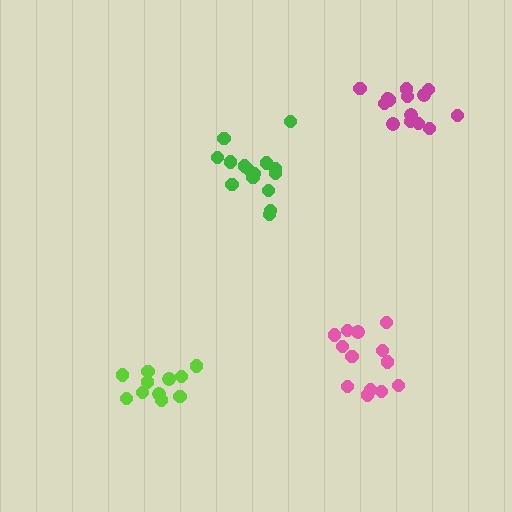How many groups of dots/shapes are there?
There are 4 groups.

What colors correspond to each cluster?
The clusters are colored: green, magenta, pink, lime.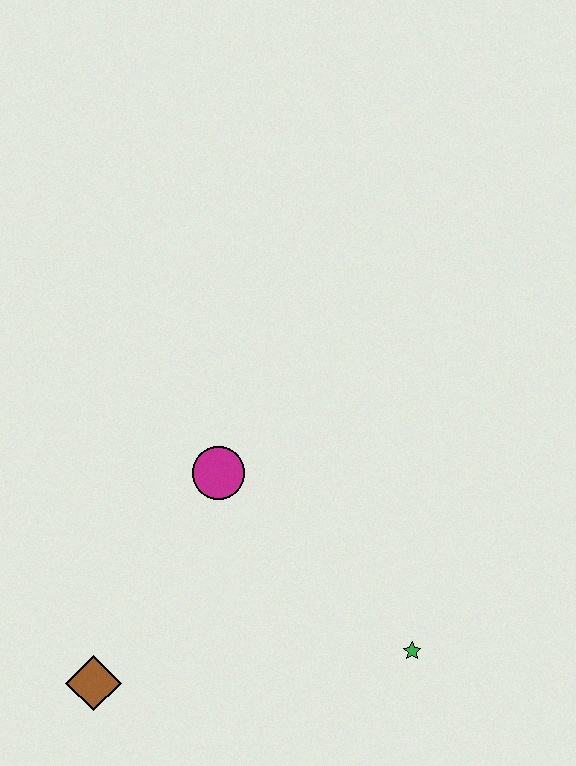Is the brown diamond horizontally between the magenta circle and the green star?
No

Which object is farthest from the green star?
The brown diamond is farthest from the green star.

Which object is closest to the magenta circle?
The brown diamond is closest to the magenta circle.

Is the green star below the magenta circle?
Yes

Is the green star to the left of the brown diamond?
No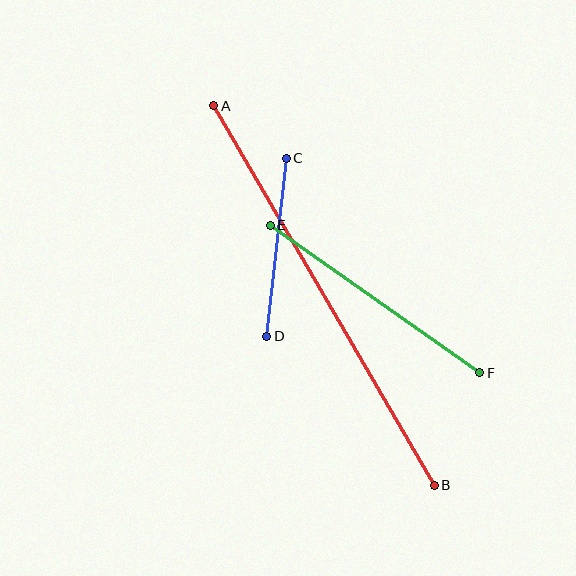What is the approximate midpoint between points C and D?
The midpoint is at approximately (276, 247) pixels.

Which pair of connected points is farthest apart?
Points A and B are farthest apart.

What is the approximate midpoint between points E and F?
The midpoint is at approximately (375, 299) pixels.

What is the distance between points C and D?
The distance is approximately 179 pixels.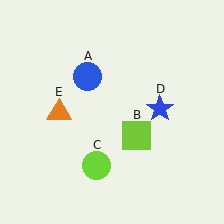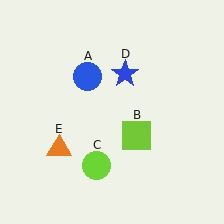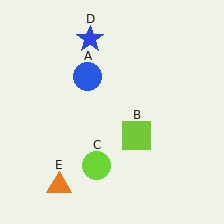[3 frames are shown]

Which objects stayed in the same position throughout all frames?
Blue circle (object A) and lime square (object B) and lime circle (object C) remained stationary.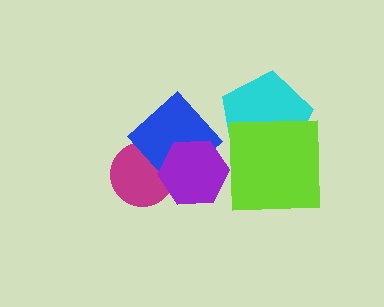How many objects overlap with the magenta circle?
2 objects overlap with the magenta circle.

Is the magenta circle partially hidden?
Yes, it is partially covered by another shape.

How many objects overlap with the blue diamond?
2 objects overlap with the blue diamond.